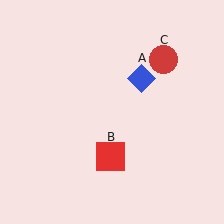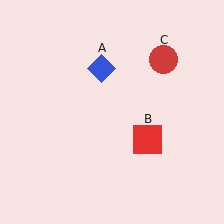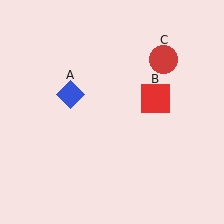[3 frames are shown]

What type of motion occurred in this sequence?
The blue diamond (object A), red square (object B) rotated counterclockwise around the center of the scene.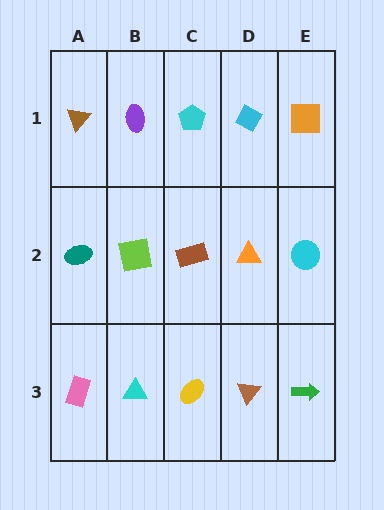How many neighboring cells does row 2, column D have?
4.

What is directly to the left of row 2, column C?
A lime square.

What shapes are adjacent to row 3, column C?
A brown rectangle (row 2, column C), a cyan triangle (row 3, column B), a brown triangle (row 3, column D).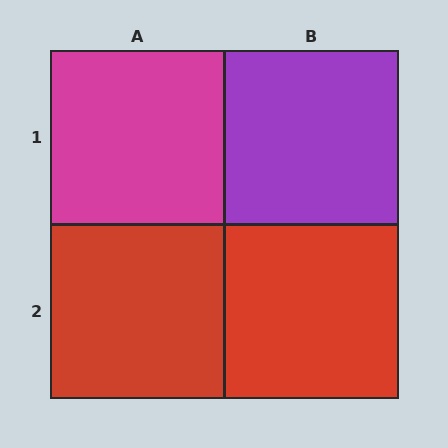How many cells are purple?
1 cell is purple.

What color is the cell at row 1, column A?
Magenta.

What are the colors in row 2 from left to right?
Red, red.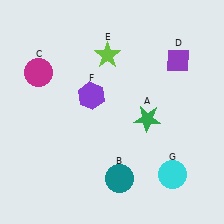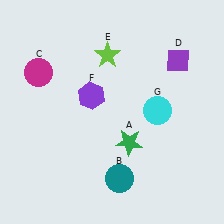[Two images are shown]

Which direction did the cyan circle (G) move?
The cyan circle (G) moved up.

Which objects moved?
The objects that moved are: the green star (A), the cyan circle (G).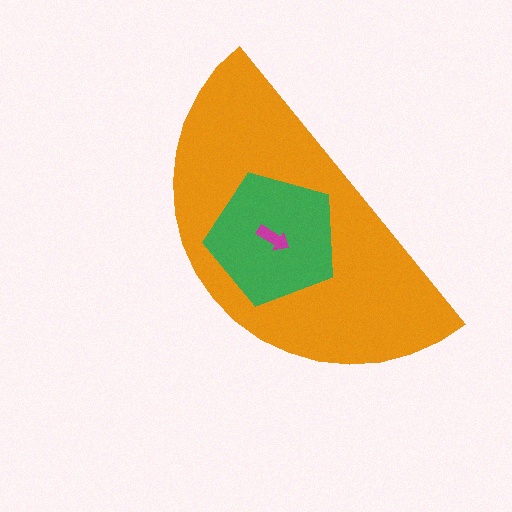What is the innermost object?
The magenta arrow.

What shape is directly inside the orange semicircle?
The green pentagon.